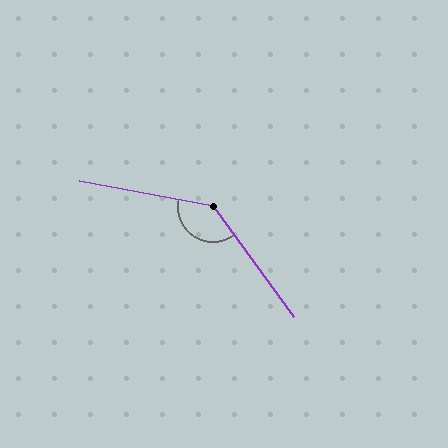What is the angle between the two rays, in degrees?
Approximately 137 degrees.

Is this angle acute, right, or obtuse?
It is obtuse.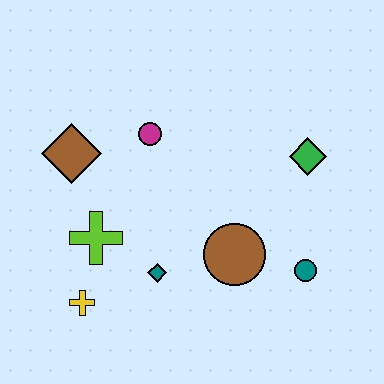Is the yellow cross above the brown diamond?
No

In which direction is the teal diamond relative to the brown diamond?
The teal diamond is below the brown diamond.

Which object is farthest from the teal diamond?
The green diamond is farthest from the teal diamond.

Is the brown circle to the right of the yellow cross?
Yes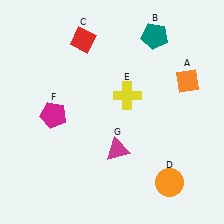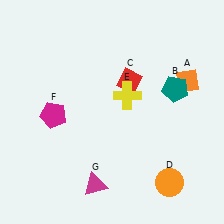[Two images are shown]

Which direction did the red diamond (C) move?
The red diamond (C) moved right.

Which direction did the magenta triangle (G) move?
The magenta triangle (G) moved down.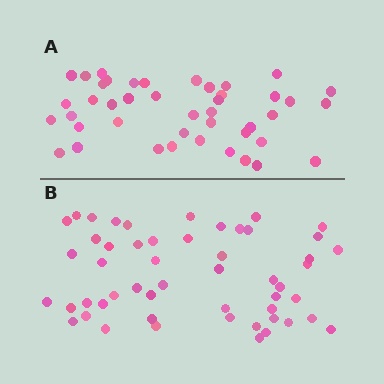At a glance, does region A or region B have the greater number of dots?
Region B (the bottom region) has more dots.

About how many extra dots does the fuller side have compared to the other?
Region B has roughly 8 or so more dots than region A.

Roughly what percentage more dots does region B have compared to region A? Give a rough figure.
About 20% more.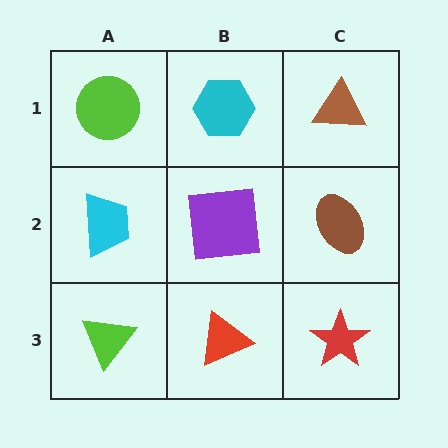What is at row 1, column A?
A lime circle.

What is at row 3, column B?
A red triangle.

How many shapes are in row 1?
3 shapes.